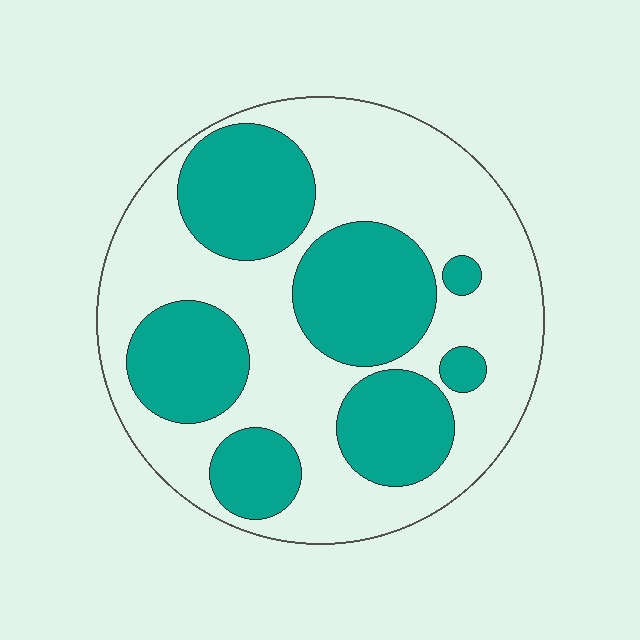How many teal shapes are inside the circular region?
7.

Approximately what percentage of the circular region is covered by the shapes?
Approximately 40%.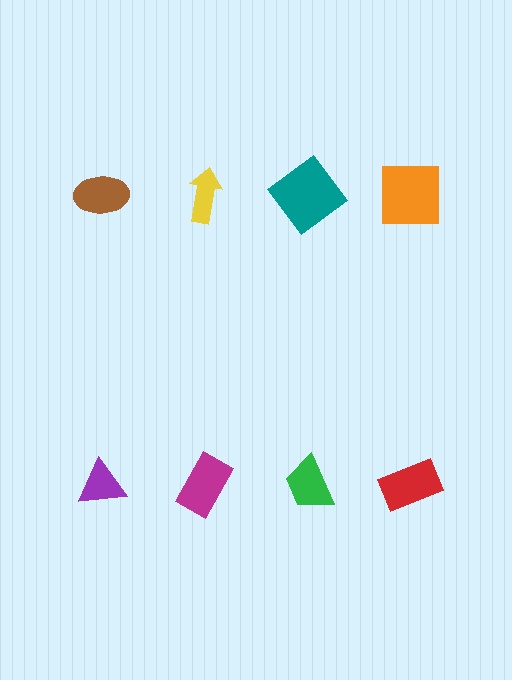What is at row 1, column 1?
A brown ellipse.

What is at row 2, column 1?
A purple triangle.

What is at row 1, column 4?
An orange square.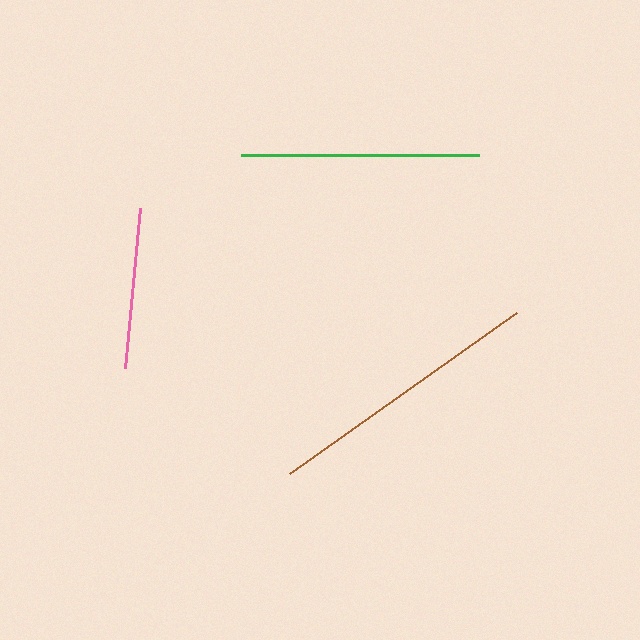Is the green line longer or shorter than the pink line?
The green line is longer than the pink line.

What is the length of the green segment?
The green segment is approximately 238 pixels long.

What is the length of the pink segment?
The pink segment is approximately 160 pixels long.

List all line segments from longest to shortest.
From longest to shortest: brown, green, pink.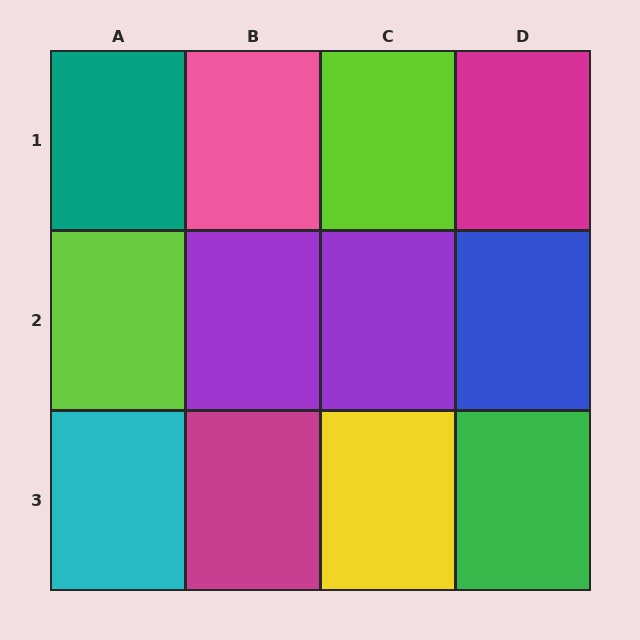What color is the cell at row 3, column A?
Cyan.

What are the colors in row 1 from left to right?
Teal, pink, lime, magenta.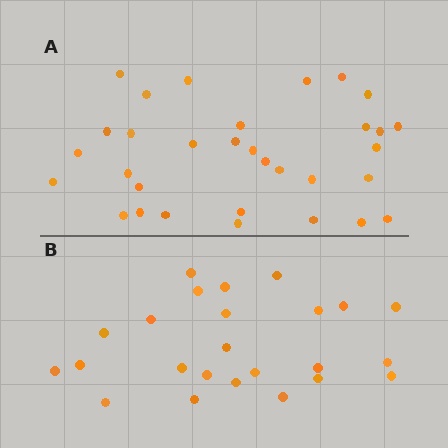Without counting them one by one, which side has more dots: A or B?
Region A (the top region) has more dots.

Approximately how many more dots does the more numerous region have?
Region A has roughly 8 or so more dots than region B.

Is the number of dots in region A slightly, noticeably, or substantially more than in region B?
Region A has noticeably more, but not dramatically so. The ratio is roughly 1.3 to 1.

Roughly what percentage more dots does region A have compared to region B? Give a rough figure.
About 35% more.